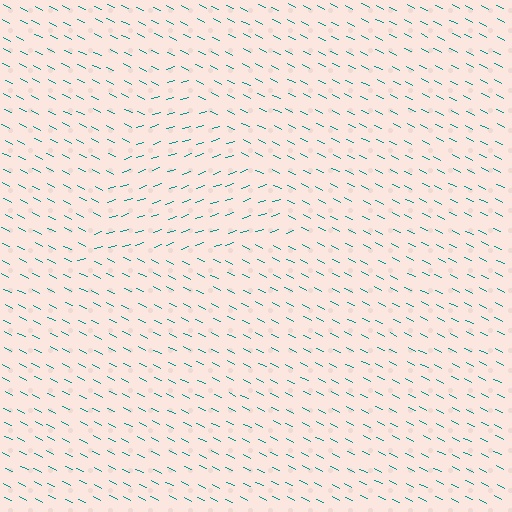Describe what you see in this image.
The image is filled with small teal line segments. A triangle region in the image has lines oriented differently from the surrounding lines, creating a visible texture boundary.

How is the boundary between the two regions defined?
The boundary is defined purely by a change in line orientation (approximately 45 degrees difference). All lines are the same color and thickness.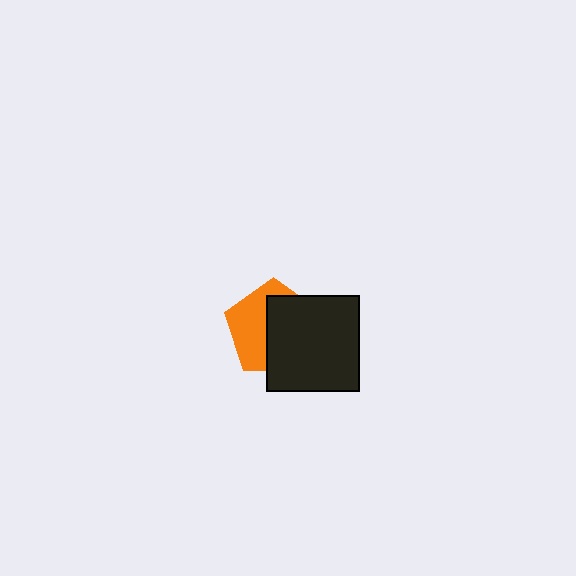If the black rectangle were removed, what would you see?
You would see the complete orange pentagon.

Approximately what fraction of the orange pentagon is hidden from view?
Roughly 56% of the orange pentagon is hidden behind the black rectangle.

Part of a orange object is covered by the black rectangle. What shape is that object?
It is a pentagon.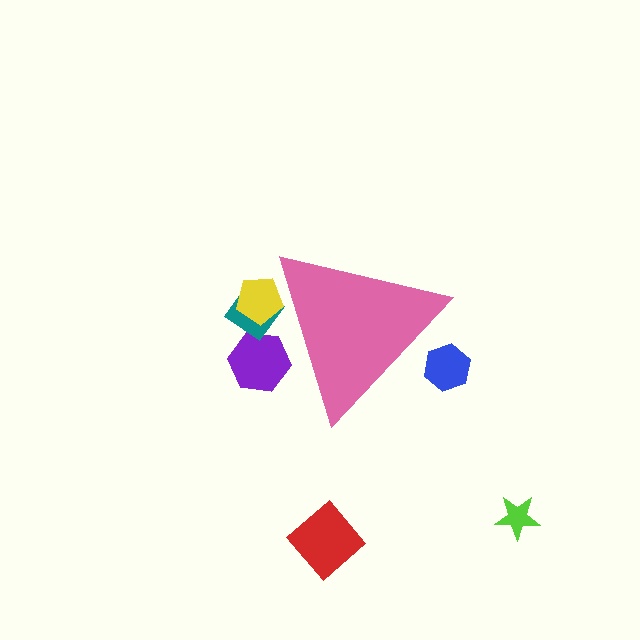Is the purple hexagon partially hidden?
Yes, the purple hexagon is partially hidden behind the pink triangle.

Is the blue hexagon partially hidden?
Yes, the blue hexagon is partially hidden behind the pink triangle.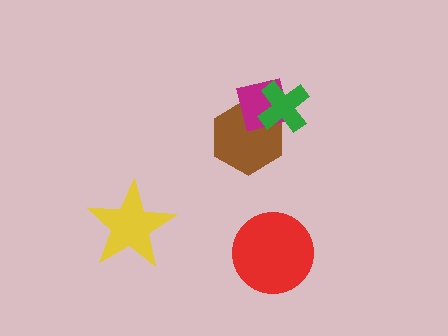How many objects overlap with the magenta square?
2 objects overlap with the magenta square.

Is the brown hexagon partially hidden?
Yes, it is partially covered by another shape.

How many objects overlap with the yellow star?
0 objects overlap with the yellow star.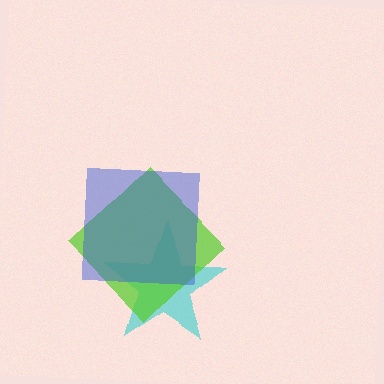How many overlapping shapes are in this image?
There are 3 overlapping shapes in the image.